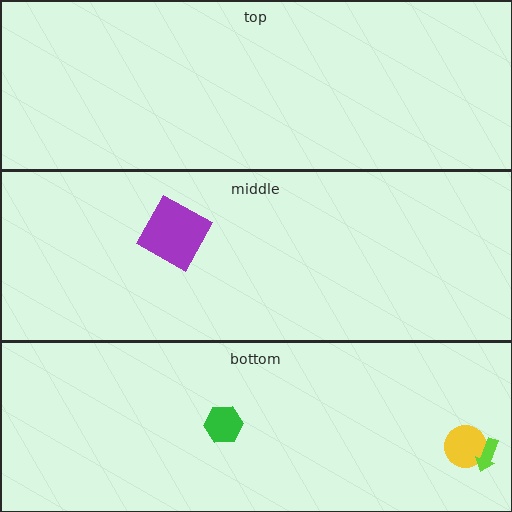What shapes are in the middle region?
The purple square.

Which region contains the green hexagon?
The bottom region.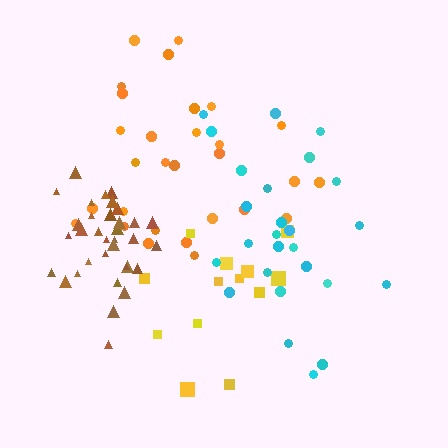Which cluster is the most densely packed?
Brown.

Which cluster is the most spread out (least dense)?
Yellow.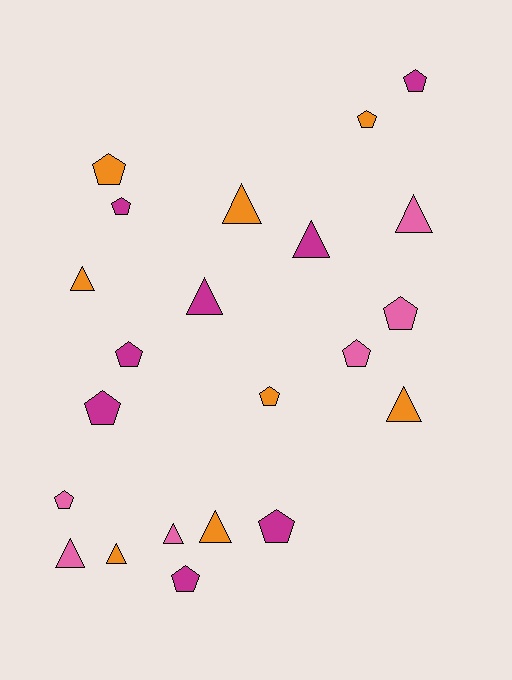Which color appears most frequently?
Magenta, with 8 objects.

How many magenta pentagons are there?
There are 6 magenta pentagons.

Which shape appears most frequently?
Pentagon, with 12 objects.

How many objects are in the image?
There are 22 objects.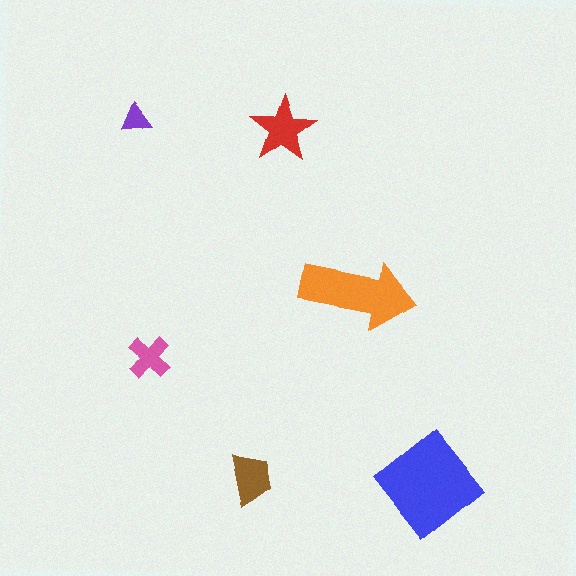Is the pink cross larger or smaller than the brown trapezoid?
Smaller.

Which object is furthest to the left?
The purple triangle is leftmost.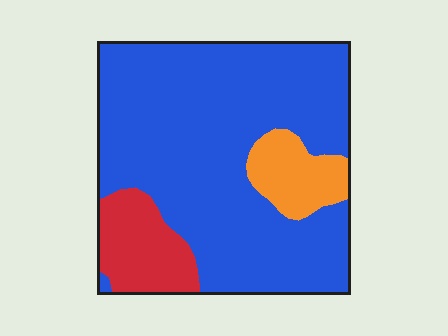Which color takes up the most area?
Blue, at roughly 75%.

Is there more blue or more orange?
Blue.